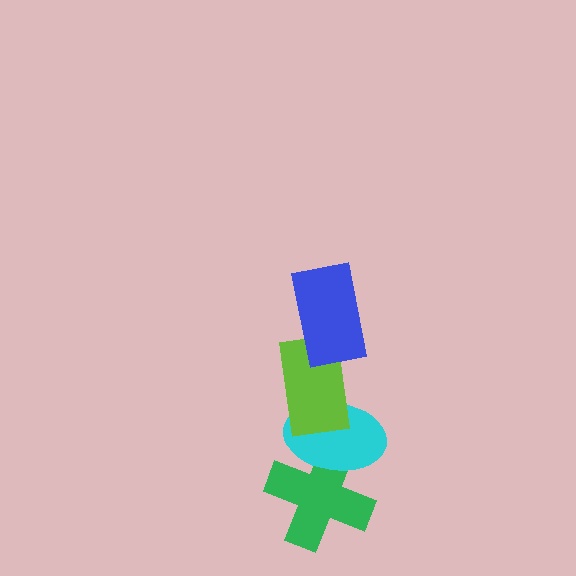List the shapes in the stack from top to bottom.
From top to bottom: the blue rectangle, the lime rectangle, the cyan ellipse, the green cross.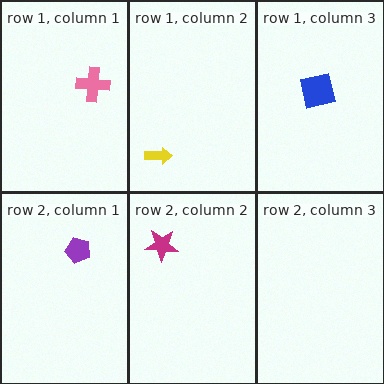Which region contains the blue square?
The row 1, column 3 region.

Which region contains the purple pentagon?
The row 2, column 1 region.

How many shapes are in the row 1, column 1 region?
1.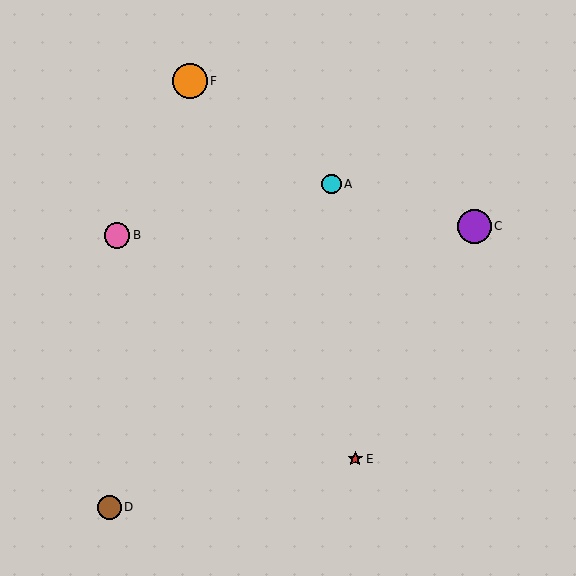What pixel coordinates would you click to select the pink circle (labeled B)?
Click at (117, 235) to select the pink circle B.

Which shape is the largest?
The orange circle (labeled F) is the largest.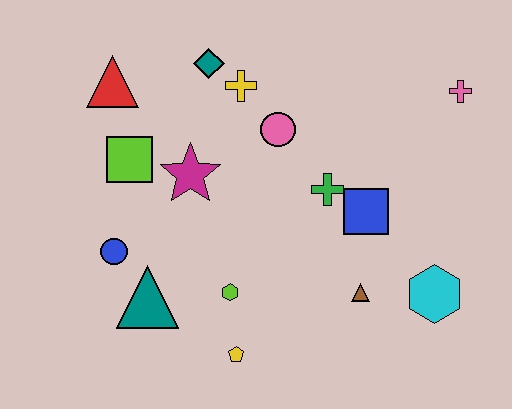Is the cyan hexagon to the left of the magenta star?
No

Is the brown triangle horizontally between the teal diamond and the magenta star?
No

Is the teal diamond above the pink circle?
Yes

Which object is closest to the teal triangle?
The blue circle is closest to the teal triangle.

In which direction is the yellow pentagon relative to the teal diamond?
The yellow pentagon is below the teal diamond.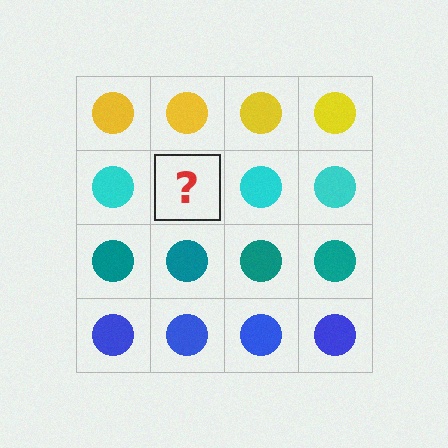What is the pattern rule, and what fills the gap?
The rule is that each row has a consistent color. The gap should be filled with a cyan circle.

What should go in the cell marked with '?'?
The missing cell should contain a cyan circle.